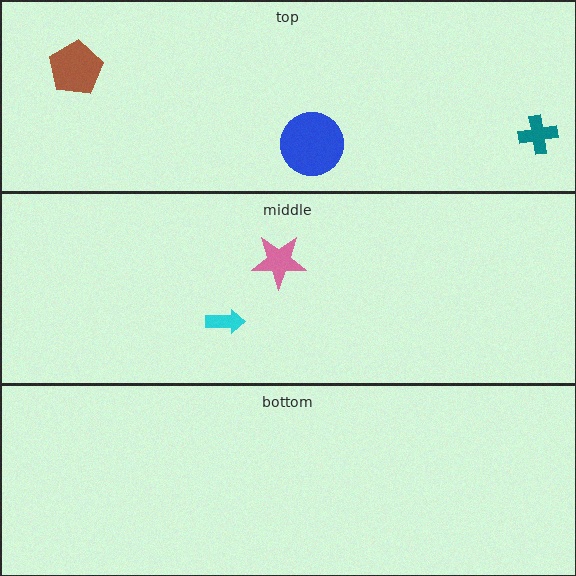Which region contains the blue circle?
The top region.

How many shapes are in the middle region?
2.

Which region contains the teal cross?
The top region.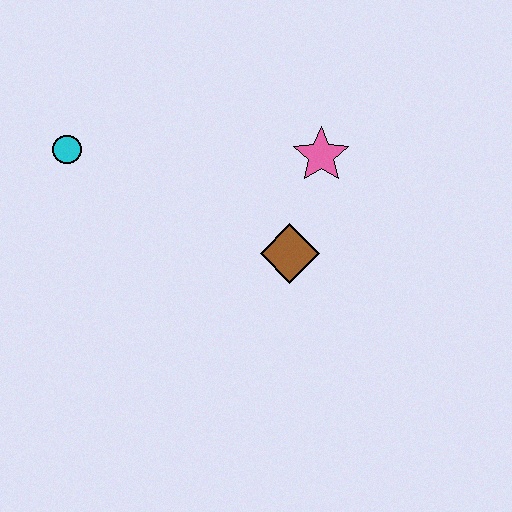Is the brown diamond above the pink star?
No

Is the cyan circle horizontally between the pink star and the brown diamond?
No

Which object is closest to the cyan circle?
The brown diamond is closest to the cyan circle.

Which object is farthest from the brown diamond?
The cyan circle is farthest from the brown diamond.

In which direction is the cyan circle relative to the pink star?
The cyan circle is to the left of the pink star.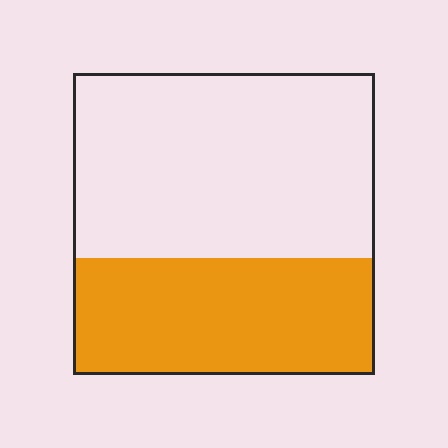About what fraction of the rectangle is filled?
About three eighths (3/8).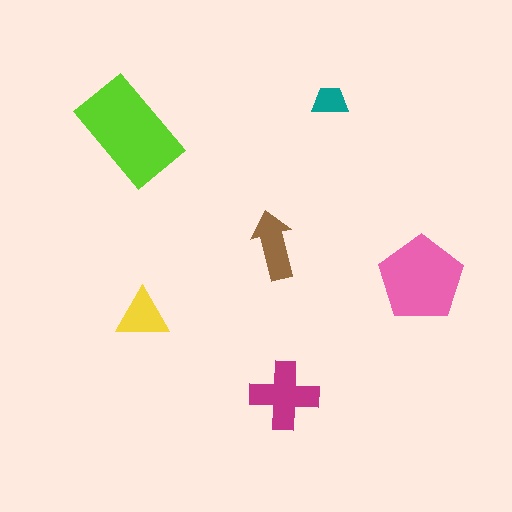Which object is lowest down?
The magenta cross is bottommost.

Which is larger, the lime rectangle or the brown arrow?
The lime rectangle.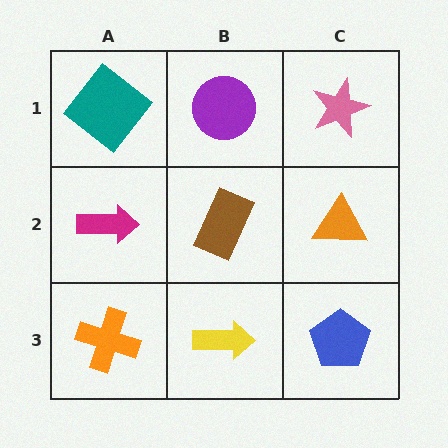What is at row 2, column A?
A magenta arrow.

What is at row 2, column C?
An orange triangle.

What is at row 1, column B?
A purple circle.